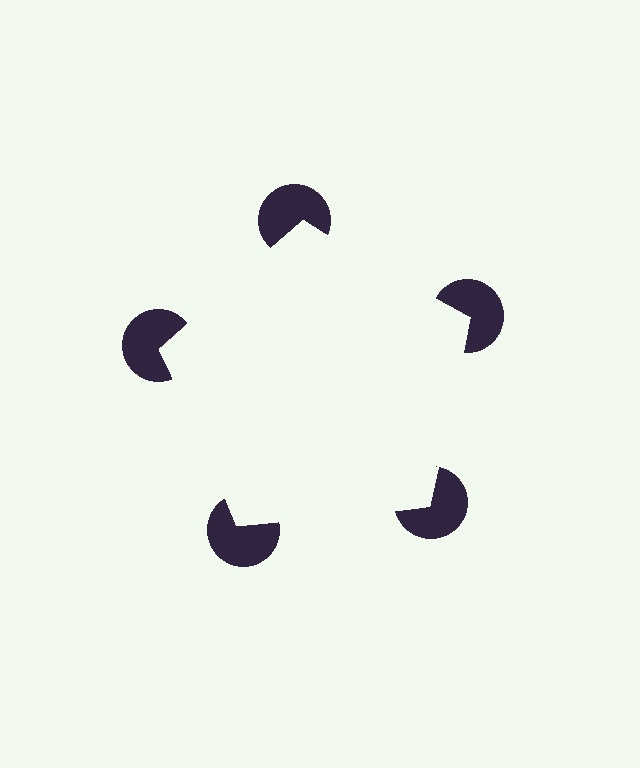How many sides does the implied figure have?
5 sides.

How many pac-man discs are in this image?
There are 5 — one at each vertex of the illusory pentagon.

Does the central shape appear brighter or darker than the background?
It typically appears slightly brighter than the background, even though no actual brightness change is drawn.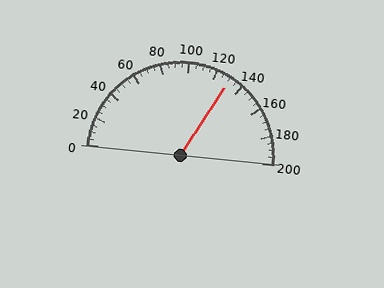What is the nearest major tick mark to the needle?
The nearest major tick mark is 120.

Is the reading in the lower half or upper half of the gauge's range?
The reading is in the upper half of the range (0 to 200).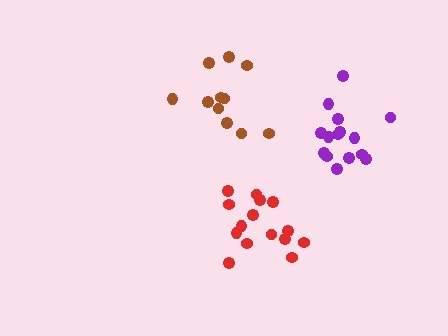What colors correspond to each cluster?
The clusters are colored: red, brown, purple.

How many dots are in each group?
Group 1: 15 dots, Group 2: 11 dots, Group 3: 15 dots (41 total).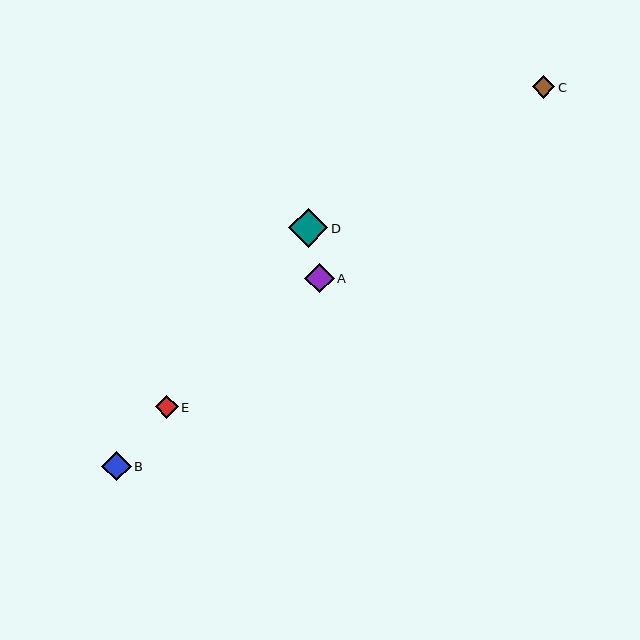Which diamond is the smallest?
Diamond C is the smallest with a size of approximately 23 pixels.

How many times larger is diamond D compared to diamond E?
Diamond D is approximately 1.7 times the size of diamond E.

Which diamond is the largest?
Diamond D is the largest with a size of approximately 40 pixels.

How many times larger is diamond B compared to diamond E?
Diamond B is approximately 1.3 times the size of diamond E.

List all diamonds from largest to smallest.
From largest to smallest: D, A, B, E, C.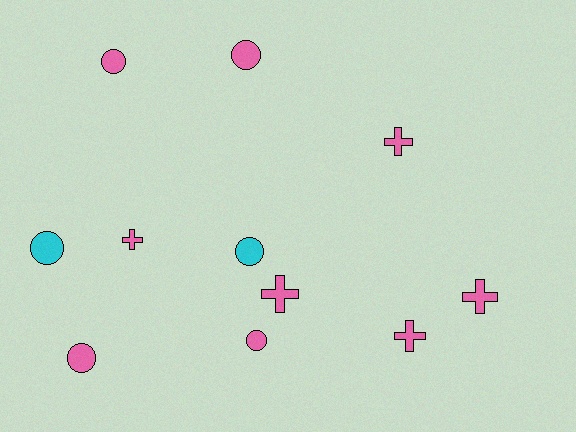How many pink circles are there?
There are 4 pink circles.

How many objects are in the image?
There are 11 objects.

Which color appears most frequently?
Pink, with 9 objects.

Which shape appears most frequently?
Circle, with 6 objects.